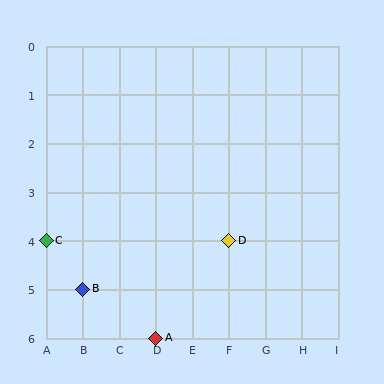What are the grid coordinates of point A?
Point A is at grid coordinates (D, 6).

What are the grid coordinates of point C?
Point C is at grid coordinates (A, 4).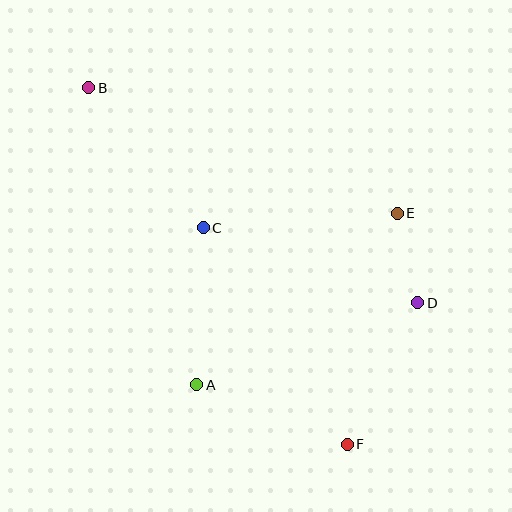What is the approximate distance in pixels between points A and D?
The distance between A and D is approximately 236 pixels.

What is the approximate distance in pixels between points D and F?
The distance between D and F is approximately 158 pixels.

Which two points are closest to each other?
Points D and E are closest to each other.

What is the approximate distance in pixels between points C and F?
The distance between C and F is approximately 260 pixels.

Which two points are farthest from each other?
Points B and F are farthest from each other.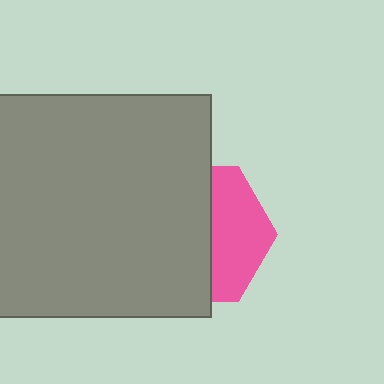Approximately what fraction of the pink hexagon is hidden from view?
Roughly 60% of the pink hexagon is hidden behind the gray square.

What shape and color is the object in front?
The object in front is a gray square.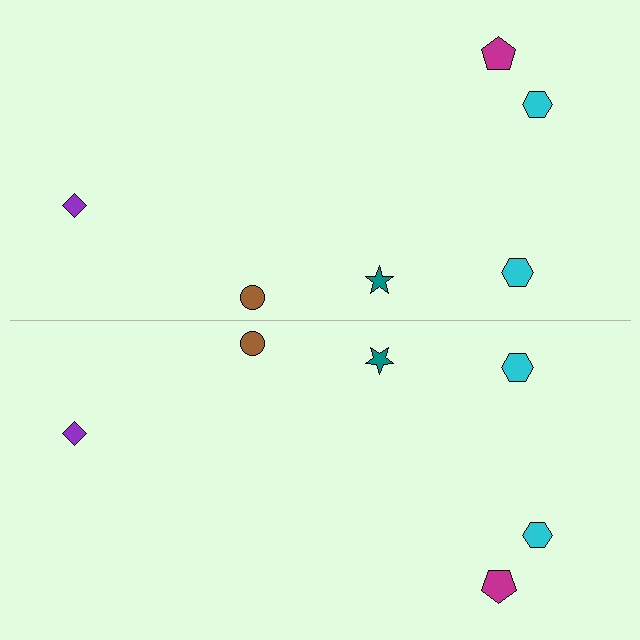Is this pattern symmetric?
Yes, this pattern has bilateral (reflection) symmetry.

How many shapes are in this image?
There are 12 shapes in this image.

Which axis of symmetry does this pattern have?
The pattern has a horizontal axis of symmetry running through the center of the image.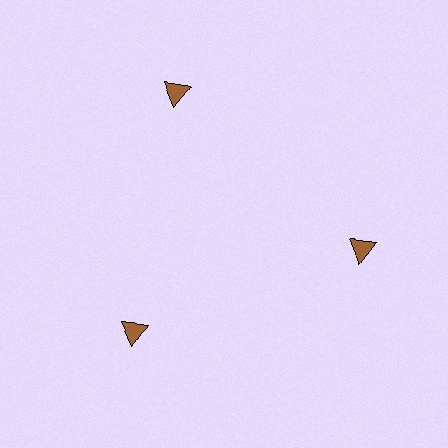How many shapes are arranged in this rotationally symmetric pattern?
There are 3 shapes, arranged in 3 groups of 1.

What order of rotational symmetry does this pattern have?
This pattern has 3-fold rotational symmetry.